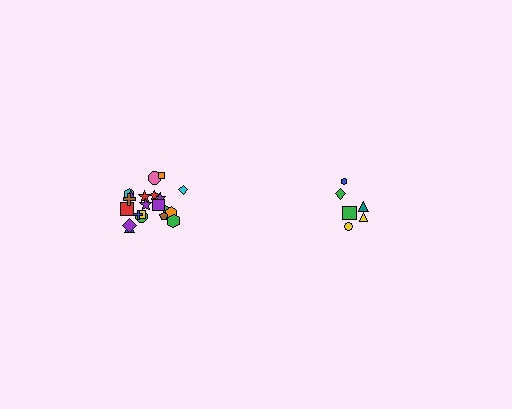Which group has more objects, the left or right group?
The left group.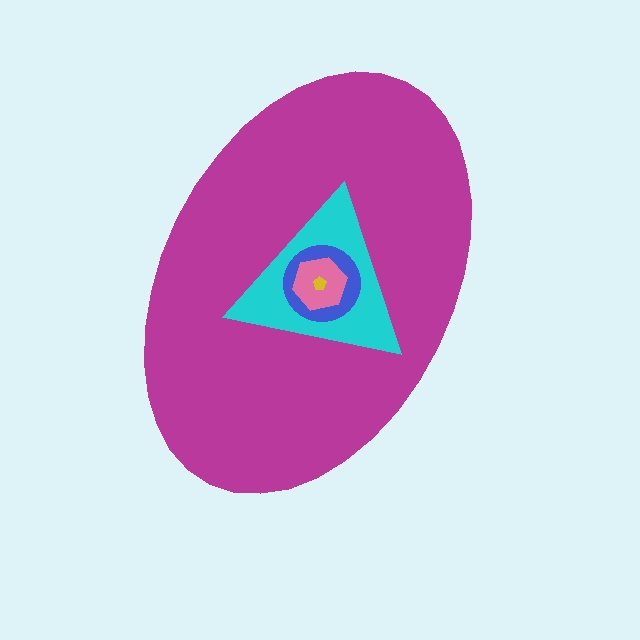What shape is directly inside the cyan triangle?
The blue circle.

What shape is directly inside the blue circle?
The pink hexagon.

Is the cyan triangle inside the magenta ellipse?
Yes.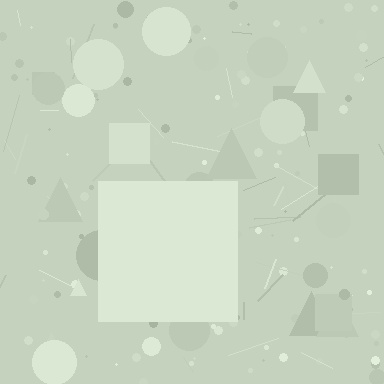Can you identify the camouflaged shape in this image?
The camouflaged shape is a square.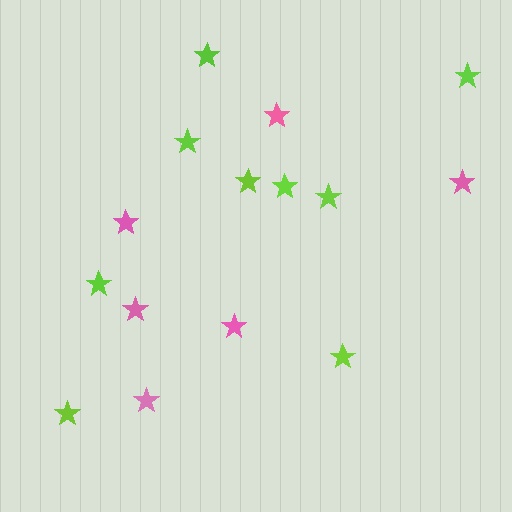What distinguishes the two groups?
There are 2 groups: one group of pink stars (6) and one group of lime stars (9).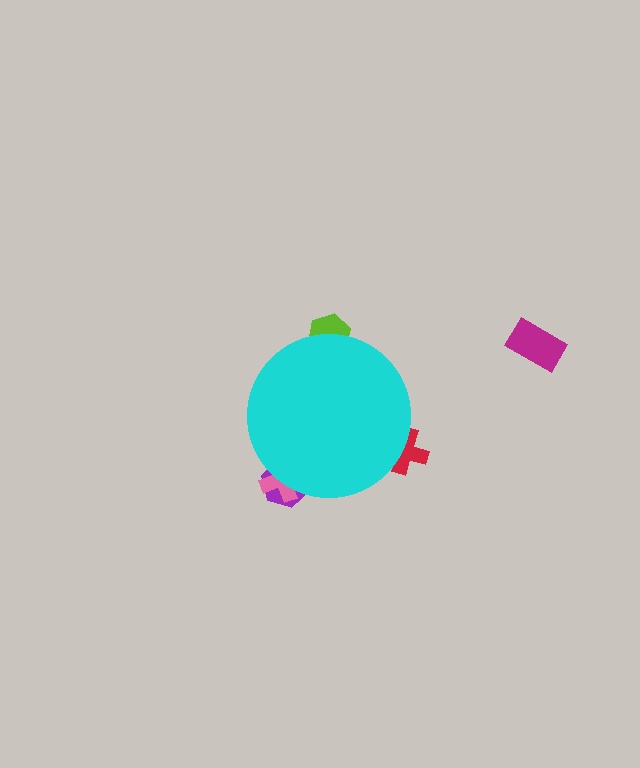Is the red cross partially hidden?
Yes, the red cross is partially hidden behind the cyan circle.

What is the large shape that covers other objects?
A cyan circle.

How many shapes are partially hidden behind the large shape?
4 shapes are partially hidden.